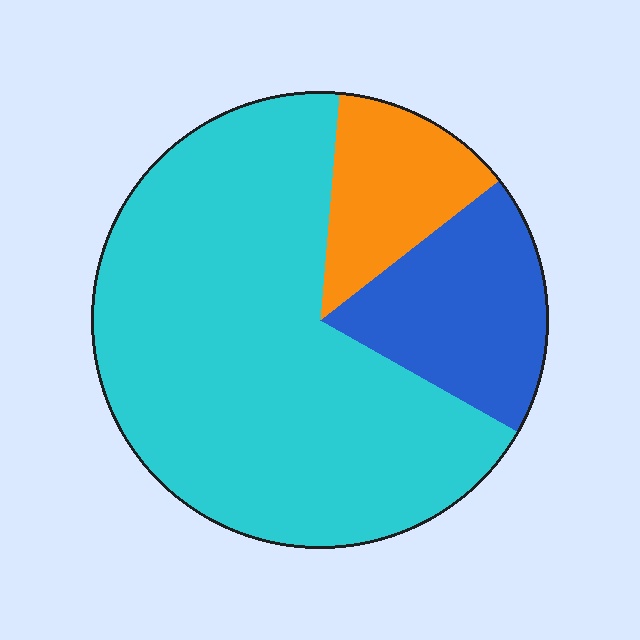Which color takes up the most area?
Cyan, at roughly 70%.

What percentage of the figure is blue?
Blue covers 19% of the figure.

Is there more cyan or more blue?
Cyan.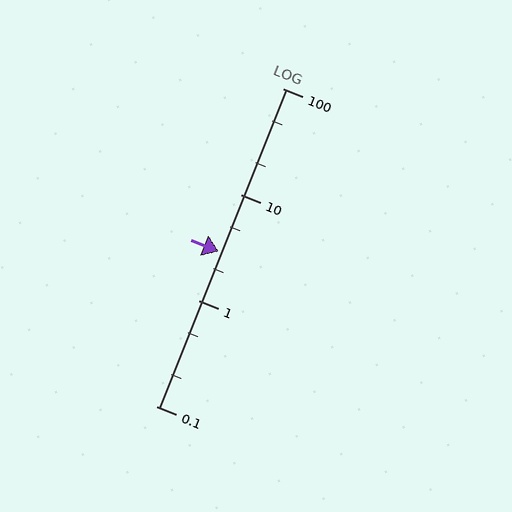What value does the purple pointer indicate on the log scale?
The pointer indicates approximately 2.9.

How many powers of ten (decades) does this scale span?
The scale spans 3 decades, from 0.1 to 100.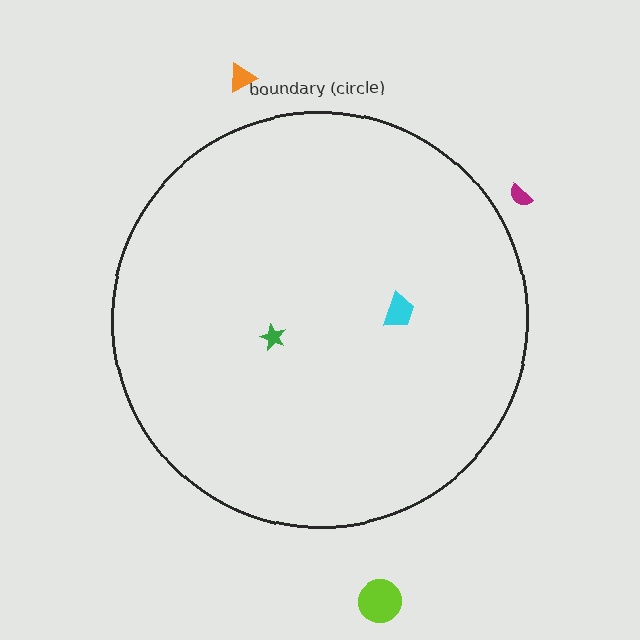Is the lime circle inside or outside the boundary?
Outside.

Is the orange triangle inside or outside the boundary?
Outside.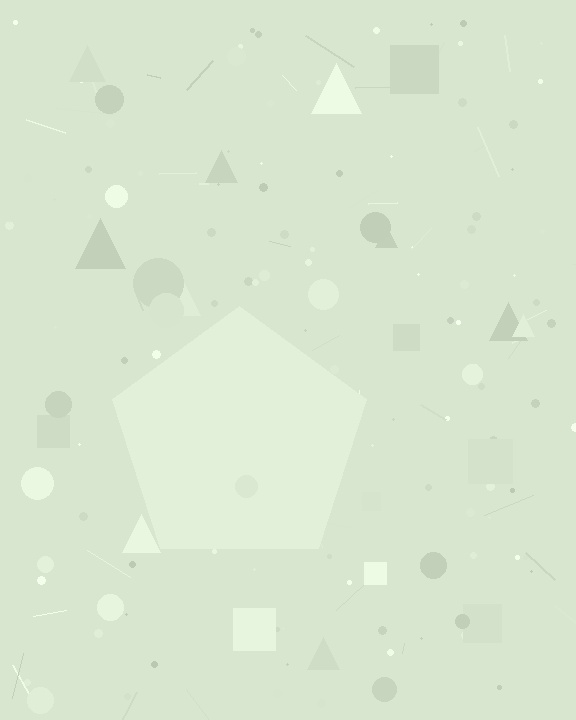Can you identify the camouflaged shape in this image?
The camouflaged shape is a pentagon.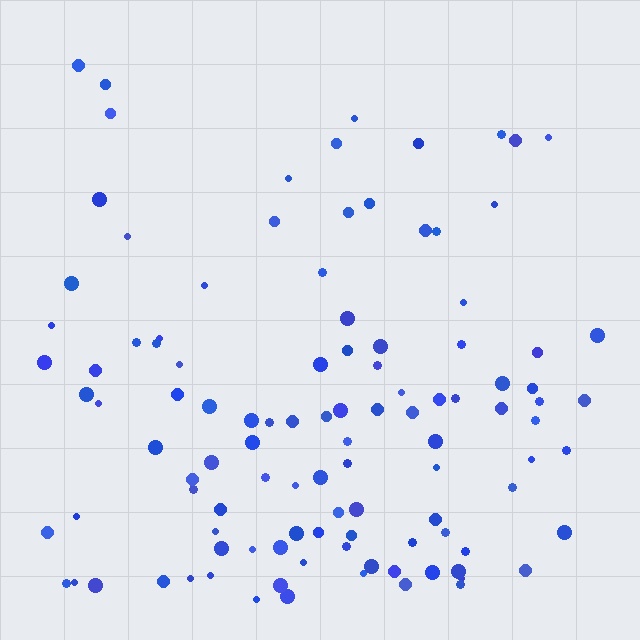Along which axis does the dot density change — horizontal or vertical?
Vertical.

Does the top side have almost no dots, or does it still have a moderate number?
Still a moderate number, just noticeably fewer than the bottom.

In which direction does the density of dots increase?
From top to bottom, with the bottom side densest.